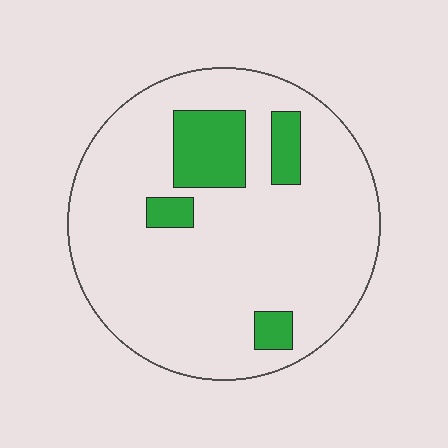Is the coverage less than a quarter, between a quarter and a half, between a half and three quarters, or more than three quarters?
Less than a quarter.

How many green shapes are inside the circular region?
4.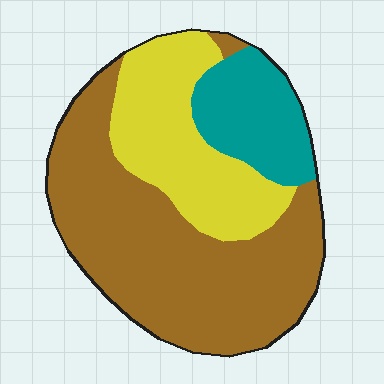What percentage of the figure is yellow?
Yellow takes up between a quarter and a half of the figure.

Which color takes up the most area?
Brown, at roughly 55%.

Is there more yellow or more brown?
Brown.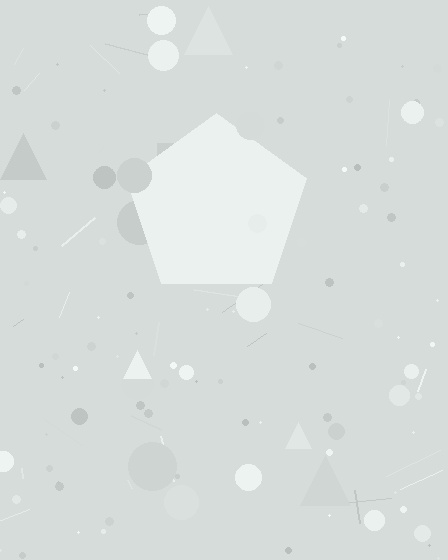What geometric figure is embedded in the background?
A pentagon is embedded in the background.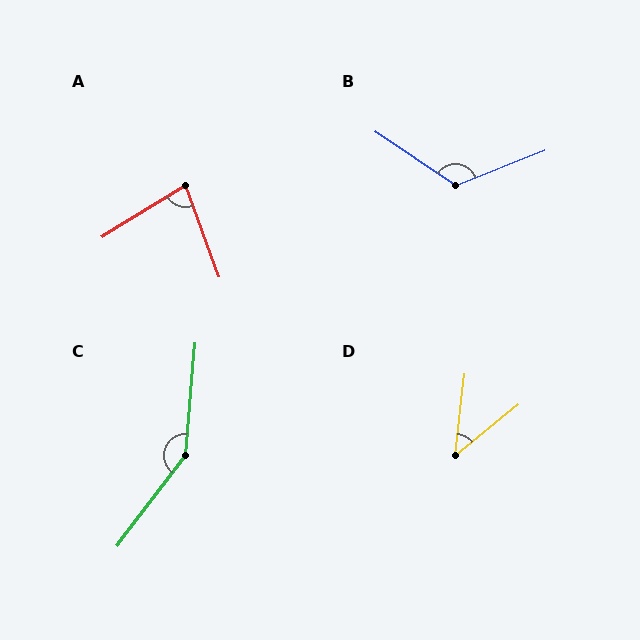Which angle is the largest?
C, at approximately 147 degrees.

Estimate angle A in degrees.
Approximately 78 degrees.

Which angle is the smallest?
D, at approximately 45 degrees.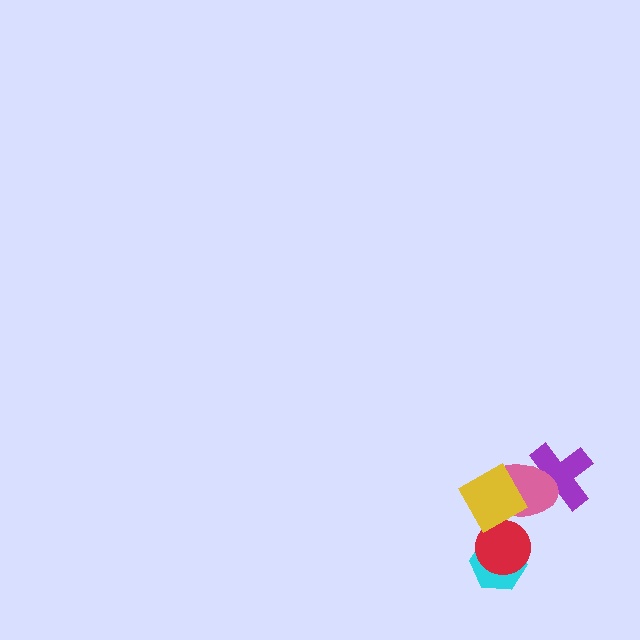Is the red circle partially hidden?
Yes, it is partially covered by another shape.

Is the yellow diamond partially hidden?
No, no other shape covers it.